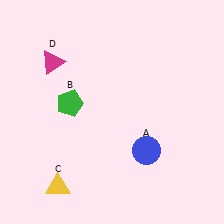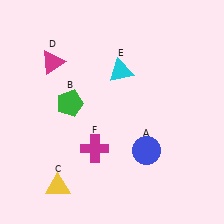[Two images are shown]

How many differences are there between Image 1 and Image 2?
There are 2 differences between the two images.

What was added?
A cyan triangle (E), a magenta cross (F) were added in Image 2.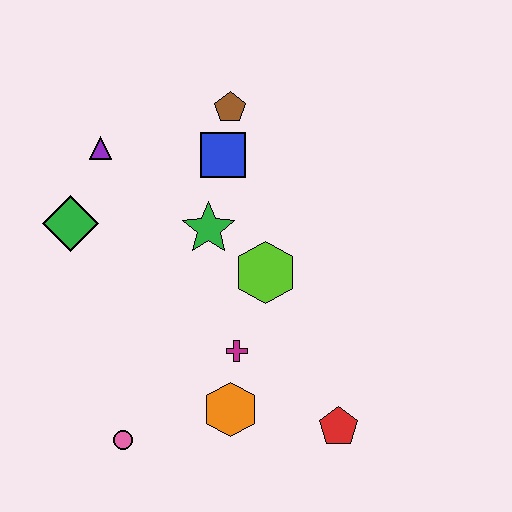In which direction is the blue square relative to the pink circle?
The blue square is above the pink circle.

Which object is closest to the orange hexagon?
The magenta cross is closest to the orange hexagon.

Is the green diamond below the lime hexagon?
No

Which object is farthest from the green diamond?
The red pentagon is farthest from the green diamond.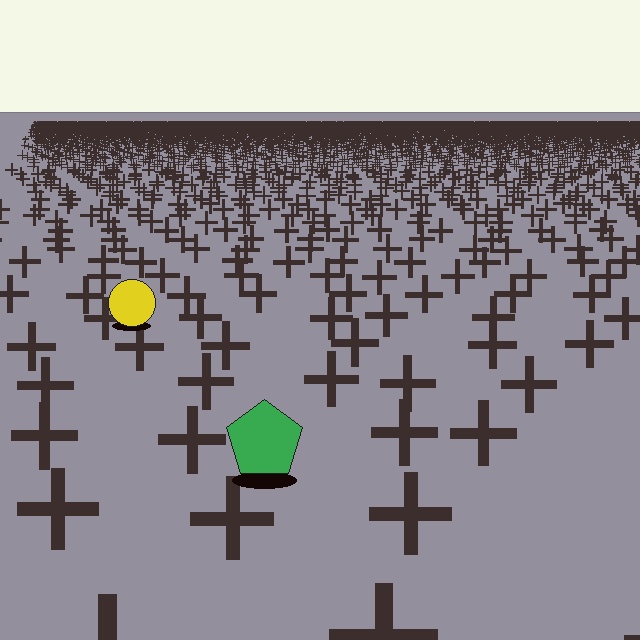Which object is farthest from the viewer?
The yellow circle is farthest from the viewer. It appears smaller and the ground texture around it is denser.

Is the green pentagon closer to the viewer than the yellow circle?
Yes. The green pentagon is closer — you can tell from the texture gradient: the ground texture is coarser near it.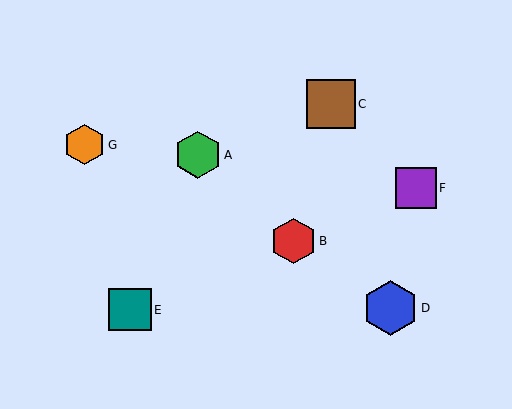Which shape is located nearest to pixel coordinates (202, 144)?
The green hexagon (labeled A) at (198, 155) is nearest to that location.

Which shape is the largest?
The blue hexagon (labeled D) is the largest.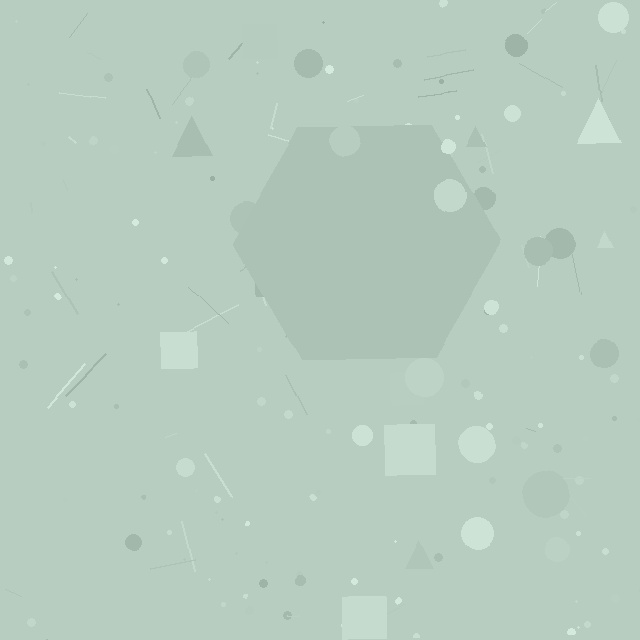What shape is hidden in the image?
A hexagon is hidden in the image.